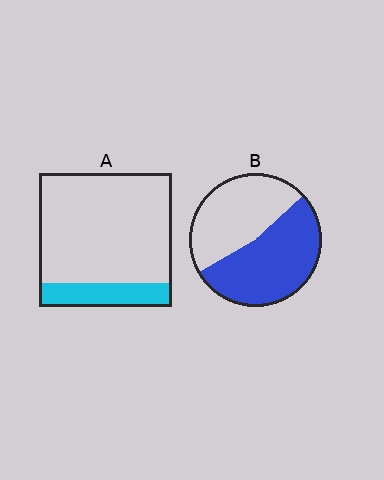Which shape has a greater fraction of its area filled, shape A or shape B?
Shape B.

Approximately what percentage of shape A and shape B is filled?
A is approximately 20% and B is approximately 55%.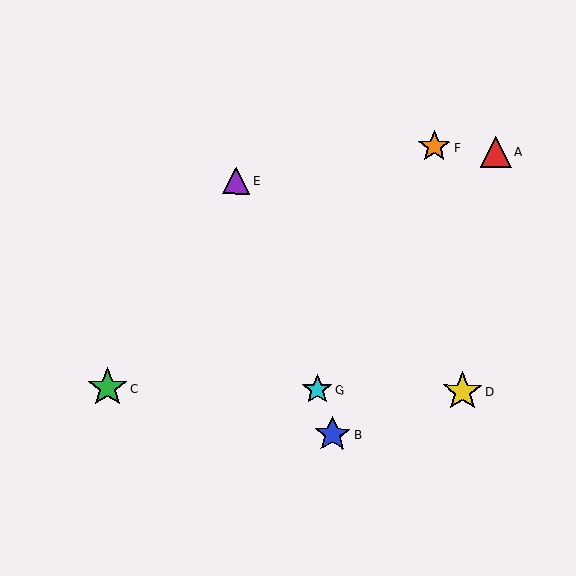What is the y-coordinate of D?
Object D is at y≈391.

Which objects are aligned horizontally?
Objects C, D, G are aligned horizontally.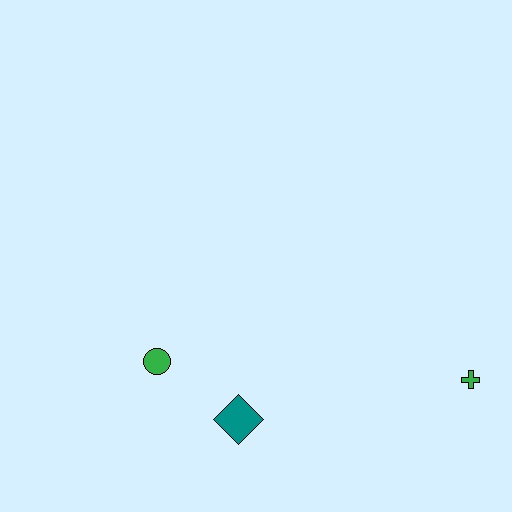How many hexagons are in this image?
There are no hexagons.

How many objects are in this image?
There are 3 objects.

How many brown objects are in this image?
There are no brown objects.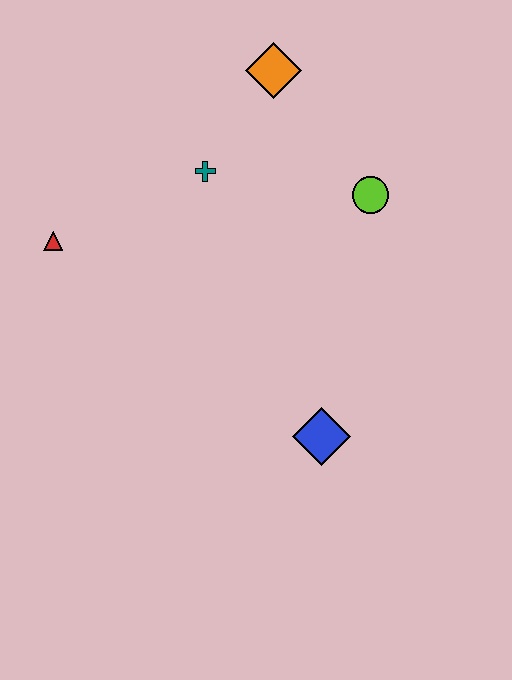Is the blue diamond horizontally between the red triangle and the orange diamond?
No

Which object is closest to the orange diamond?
The teal cross is closest to the orange diamond.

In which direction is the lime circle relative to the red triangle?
The lime circle is to the right of the red triangle.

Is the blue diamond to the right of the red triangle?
Yes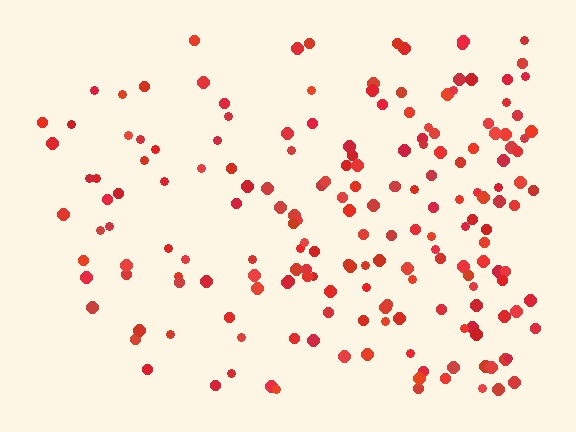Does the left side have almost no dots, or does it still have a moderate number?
Still a moderate number, just noticeably fewer than the right.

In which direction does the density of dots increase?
From left to right, with the right side densest.